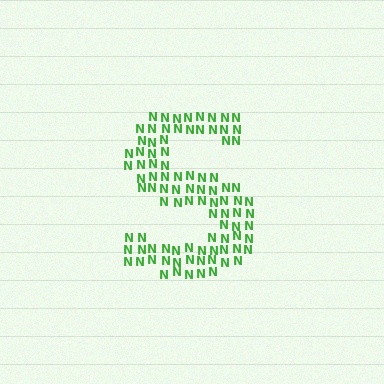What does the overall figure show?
The overall figure shows the letter S.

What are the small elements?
The small elements are letter N's.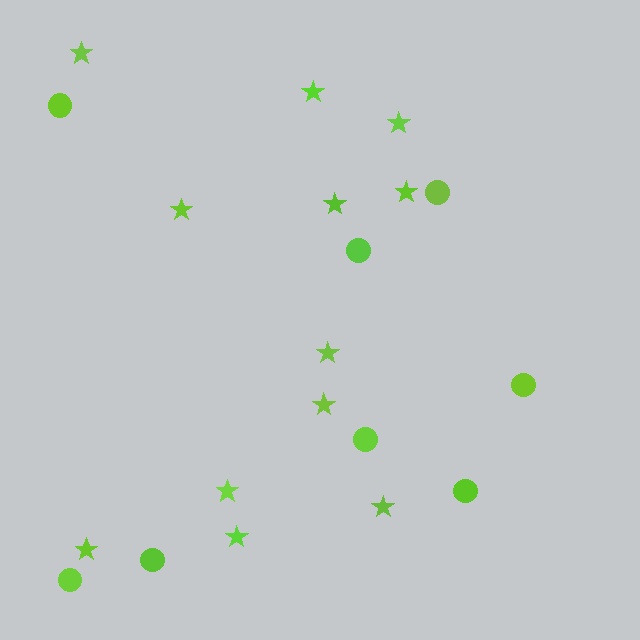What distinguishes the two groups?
There are 2 groups: one group of circles (8) and one group of stars (12).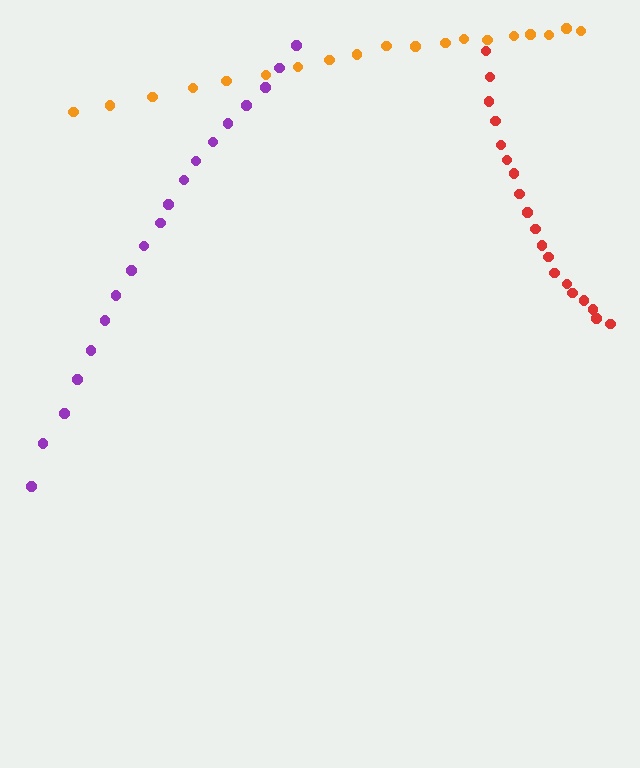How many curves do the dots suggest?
There are 3 distinct paths.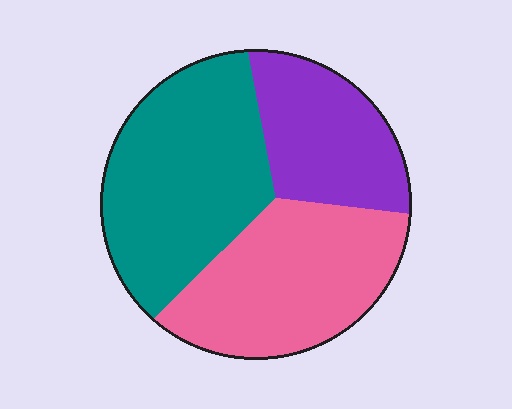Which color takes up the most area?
Teal, at roughly 40%.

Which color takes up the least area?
Purple, at roughly 25%.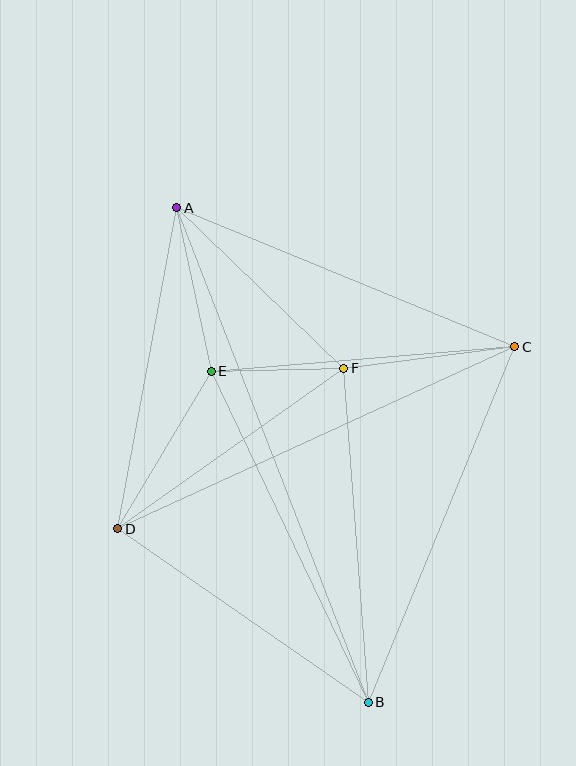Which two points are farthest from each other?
Points A and B are farthest from each other.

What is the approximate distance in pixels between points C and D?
The distance between C and D is approximately 437 pixels.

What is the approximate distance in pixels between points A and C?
The distance between A and C is approximately 365 pixels.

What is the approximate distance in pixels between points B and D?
The distance between B and D is approximately 305 pixels.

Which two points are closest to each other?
Points E and F are closest to each other.